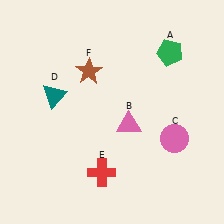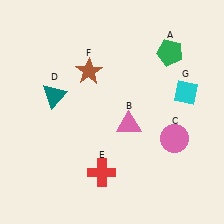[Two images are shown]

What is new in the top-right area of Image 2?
A cyan diamond (G) was added in the top-right area of Image 2.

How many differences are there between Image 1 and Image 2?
There is 1 difference between the two images.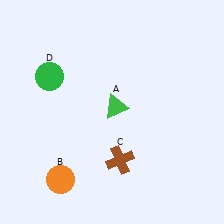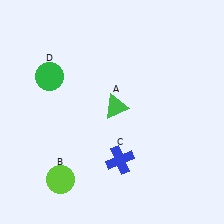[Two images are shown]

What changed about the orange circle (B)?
In Image 1, B is orange. In Image 2, it changed to lime.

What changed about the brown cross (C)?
In Image 1, C is brown. In Image 2, it changed to blue.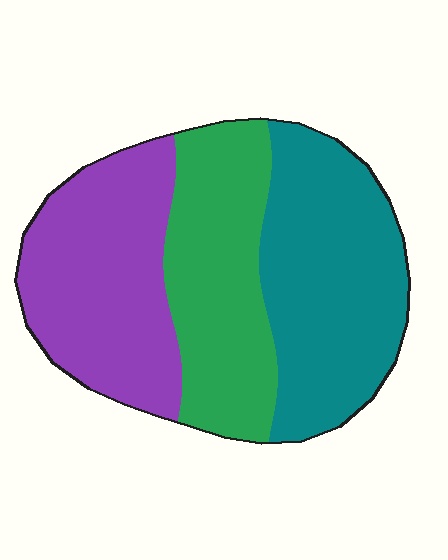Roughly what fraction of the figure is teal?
Teal takes up about three eighths (3/8) of the figure.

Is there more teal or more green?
Teal.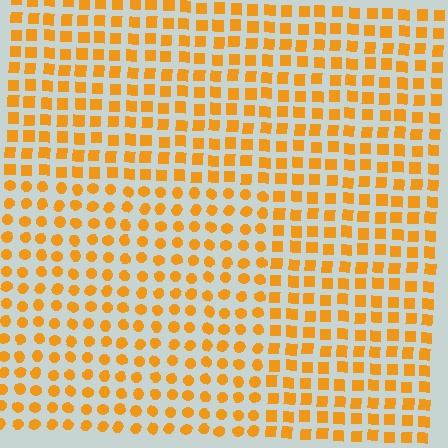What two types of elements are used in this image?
The image uses circles inside the rectangle region and squares outside it.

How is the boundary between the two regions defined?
The boundary is defined by a change in element shape: circles inside vs. squares outside. All elements share the same color and spacing.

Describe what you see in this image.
The image is filled with small orange elements arranged in a uniform grid. A rectangle-shaped region contains circles, while the surrounding area contains squares. The boundary is defined purely by the change in element shape.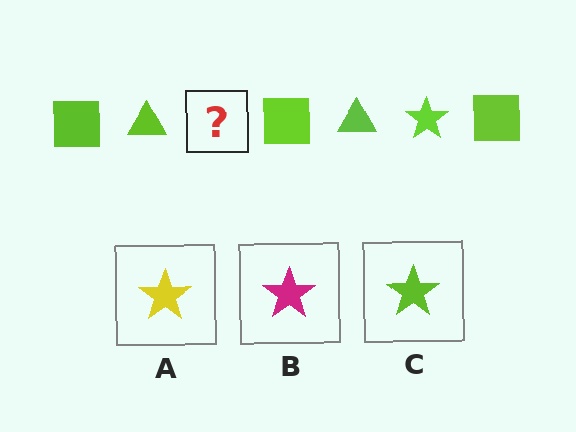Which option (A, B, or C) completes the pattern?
C.